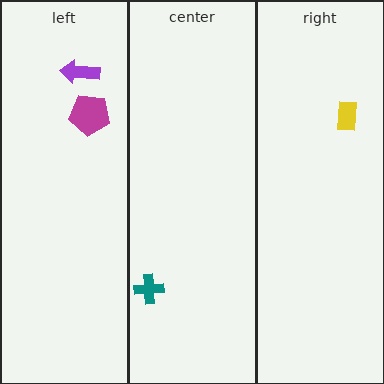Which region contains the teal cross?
The center region.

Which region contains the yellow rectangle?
The right region.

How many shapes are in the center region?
1.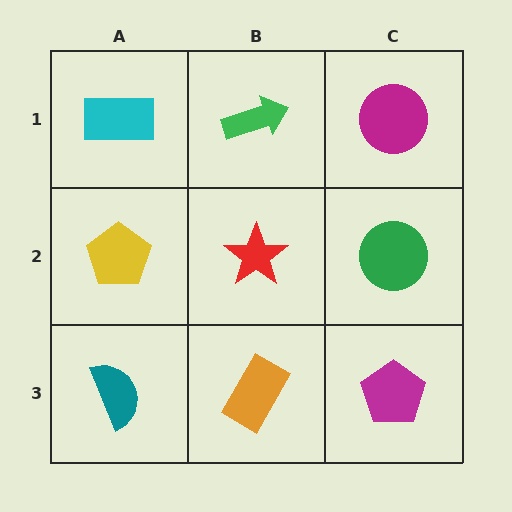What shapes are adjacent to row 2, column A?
A cyan rectangle (row 1, column A), a teal semicircle (row 3, column A), a red star (row 2, column B).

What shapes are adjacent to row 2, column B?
A green arrow (row 1, column B), an orange rectangle (row 3, column B), a yellow pentagon (row 2, column A), a green circle (row 2, column C).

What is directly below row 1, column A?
A yellow pentagon.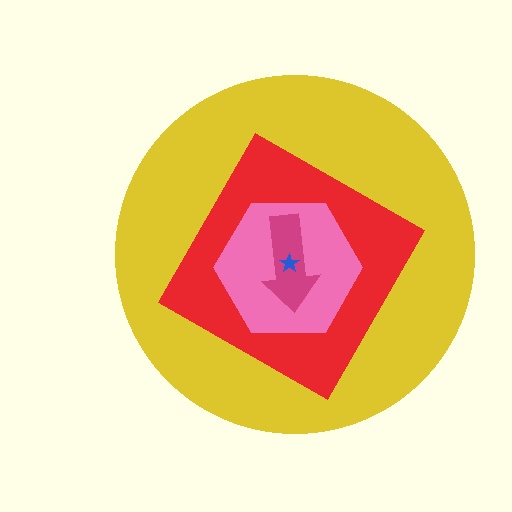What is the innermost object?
The blue star.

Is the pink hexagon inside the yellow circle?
Yes.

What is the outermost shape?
The yellow circle.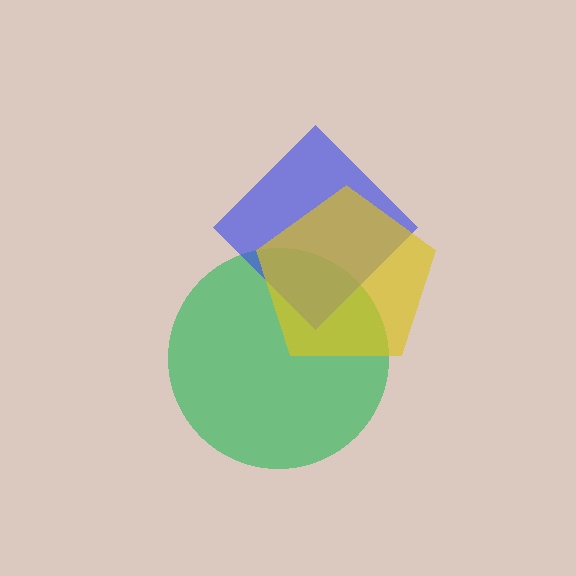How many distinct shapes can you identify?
There are 3 distinct shapes: a green circle, a blue diamond, a yellow pentagon.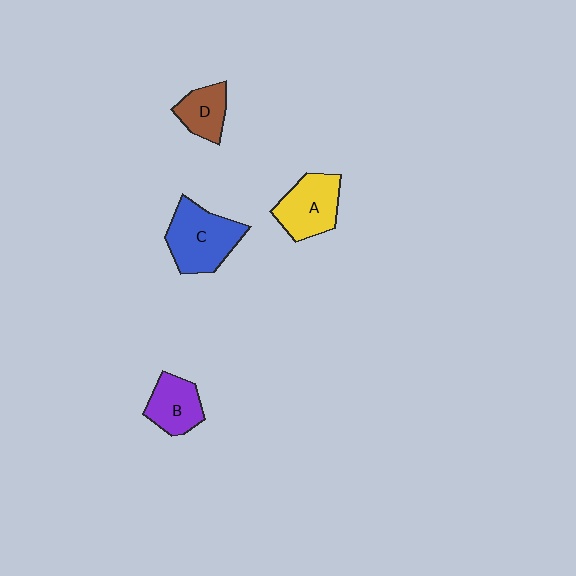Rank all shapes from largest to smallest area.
From largest to smallest: C (blue), A (yellow), B (purple), D (brown).